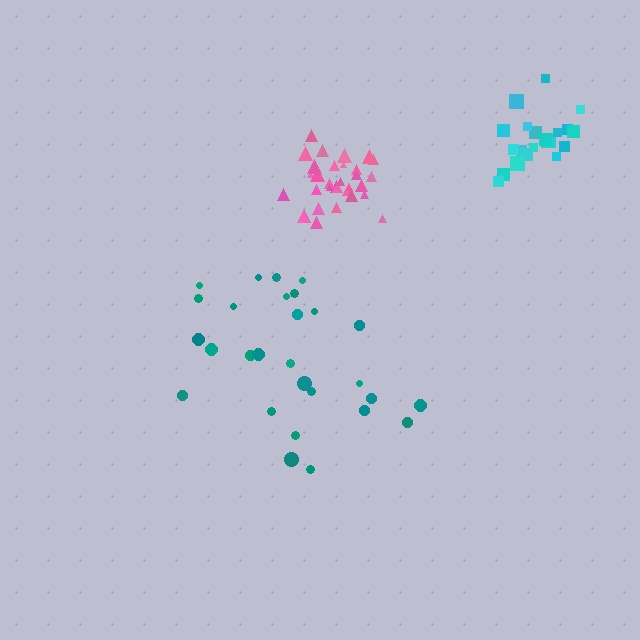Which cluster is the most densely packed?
Pink.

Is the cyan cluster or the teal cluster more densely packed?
Cyan.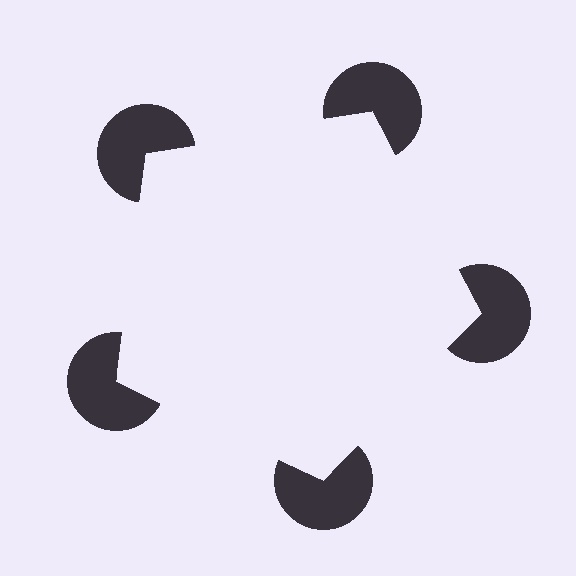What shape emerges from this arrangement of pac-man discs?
An illusory pentagon — its edges are inferred from the aligned wedge cuts in the pac-man discs, not physically drawn.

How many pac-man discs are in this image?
There are 5 — one at each vertex of the illusory pentagon.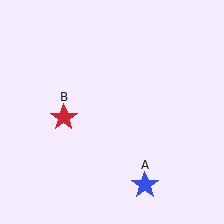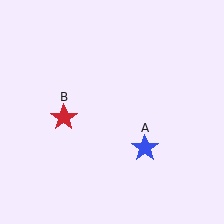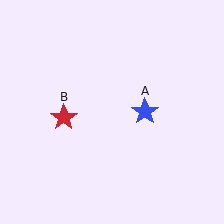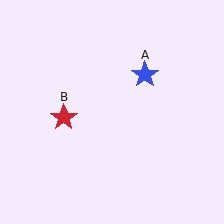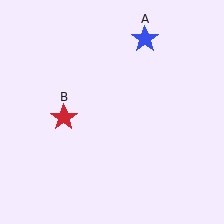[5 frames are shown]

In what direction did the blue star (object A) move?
The blue star (object A) moved up.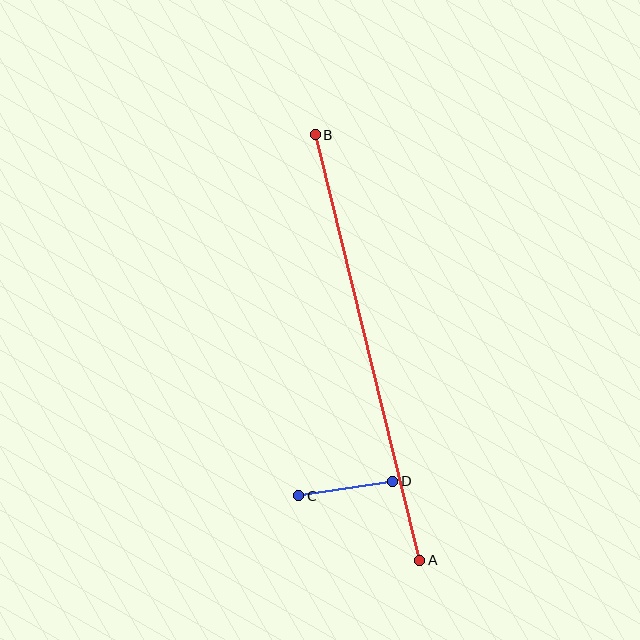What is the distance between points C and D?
The distance is approximately 96 pixels.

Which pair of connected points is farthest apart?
Points A and B are farthest apart.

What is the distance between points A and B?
The distance is approximately 438 pixels.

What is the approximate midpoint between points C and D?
The midpoint is at approximately (346, 488) pixels.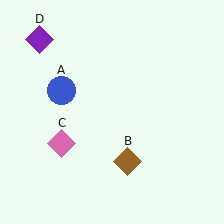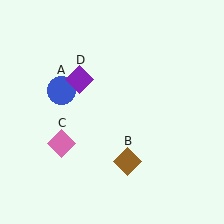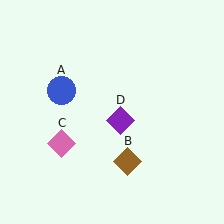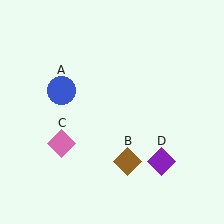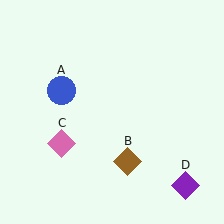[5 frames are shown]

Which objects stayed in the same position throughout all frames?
Blue circle (object A) and brown diamond (object B) and pink diamond (object C) remained stationary.